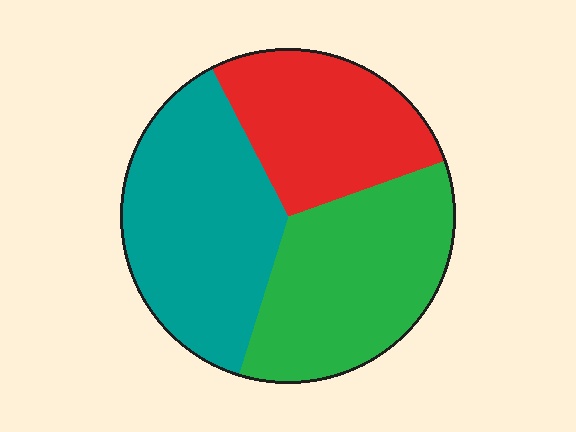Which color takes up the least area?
Red, at roughly 25%.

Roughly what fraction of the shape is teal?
Teal takes up about three eighths (3/8) of the shape.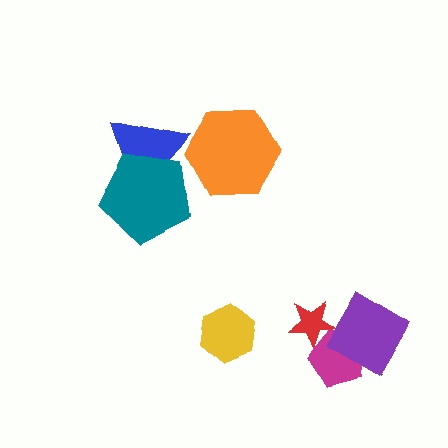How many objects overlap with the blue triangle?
1 object overlaps with the blue triangle.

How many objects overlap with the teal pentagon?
1 object overlaps with the teal pentagon.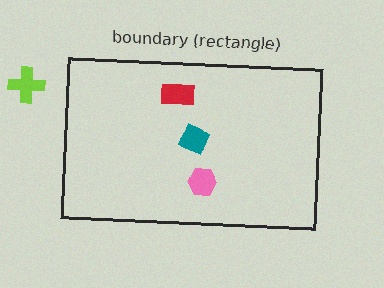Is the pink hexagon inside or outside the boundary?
Inside.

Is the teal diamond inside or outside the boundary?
Inside.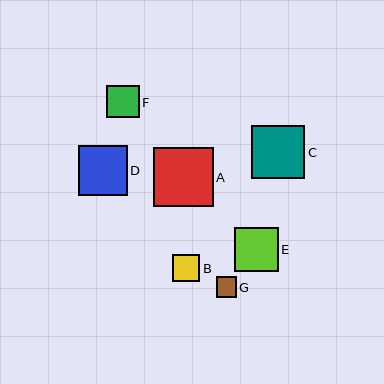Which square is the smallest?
Square G is the smallest with a size of approximately 20 pixels.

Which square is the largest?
Square A is the largest with a size of approximately 59 pixels.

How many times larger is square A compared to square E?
Square A is approximately 1.4 times the size of square E.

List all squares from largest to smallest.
From largest to smallest: A, C, D, E, F, B, G.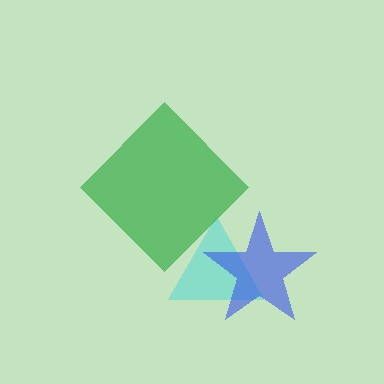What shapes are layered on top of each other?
The layered shapes are: a cyan triangle, a blue star, a green diamond.